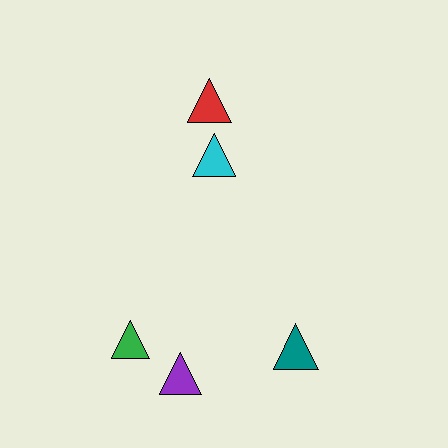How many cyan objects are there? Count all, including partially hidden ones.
There is 1 cyan object.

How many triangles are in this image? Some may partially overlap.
There are 5 triangles.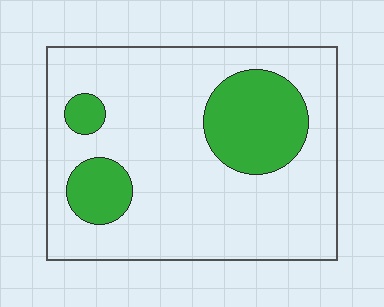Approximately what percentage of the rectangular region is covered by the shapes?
Approximately 20%.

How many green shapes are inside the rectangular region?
3.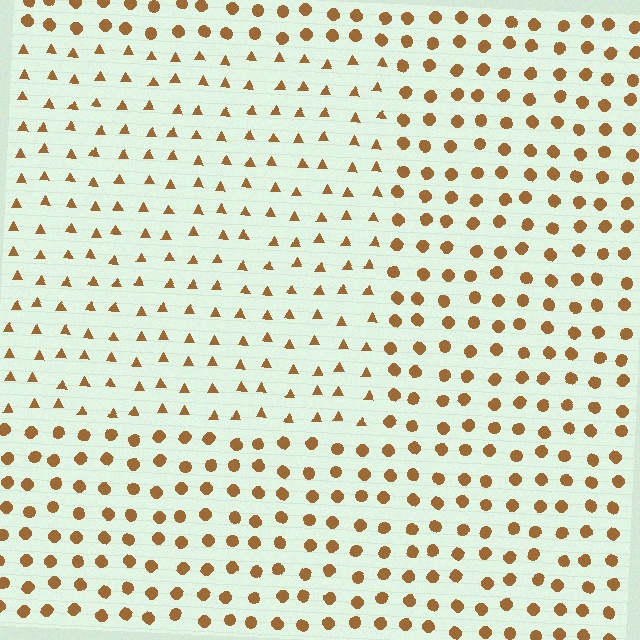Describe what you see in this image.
The image is filled with small brown elements arranged in a uniform grid. A rectangle-shaped region contains triangles, while the surrounding area contains circles. The boundary is defined purely by the change in element shape.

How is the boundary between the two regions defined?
The boundary is defined by a change in element shape: triangles inside vs. circles outside. All elements share the same color and spacing.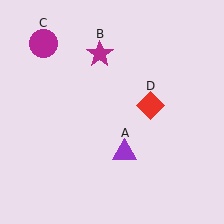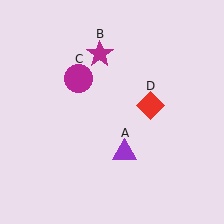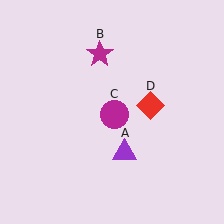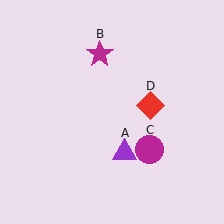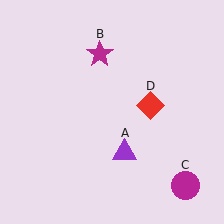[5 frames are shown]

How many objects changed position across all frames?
1 object changed position: magenta circle (object C).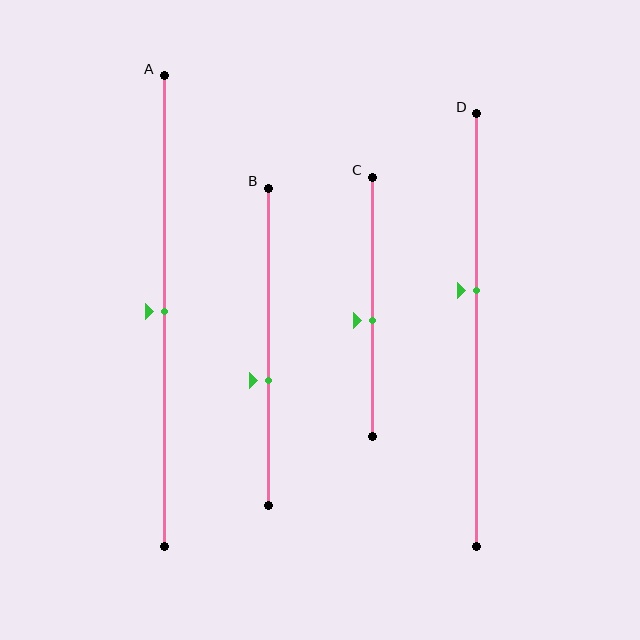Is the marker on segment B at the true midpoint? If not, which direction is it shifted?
No, the marker on segment B is shifted downward by about 11% of the segment length.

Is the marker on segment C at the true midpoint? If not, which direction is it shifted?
No, the marker on segment C is shifted downward by about 5% of the segment length.